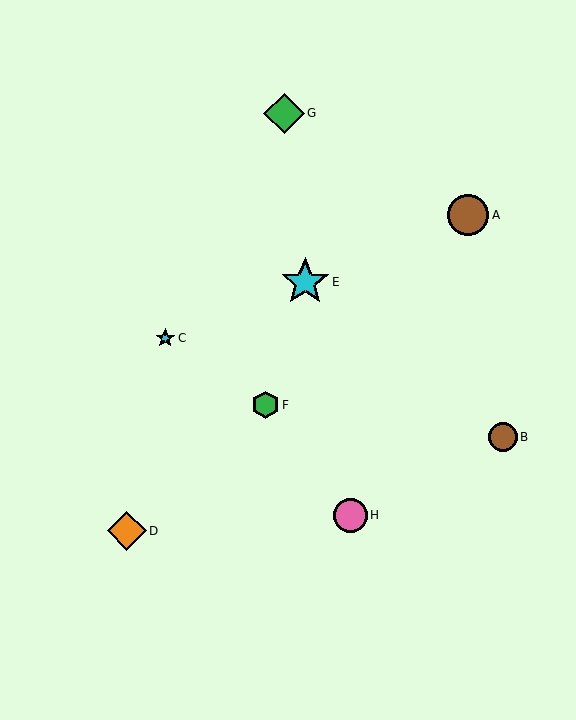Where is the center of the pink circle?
The center of the pink circle is at (350, 515).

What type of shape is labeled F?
Shape F is a green hexagon.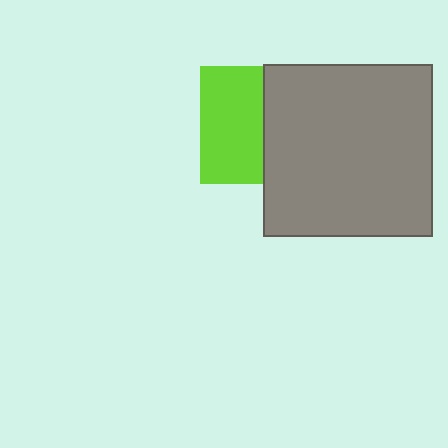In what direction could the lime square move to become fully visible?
The lime square could move left. That would shift it out from behind the gray rectangle entirely.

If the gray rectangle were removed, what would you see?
You would see the complete lime square.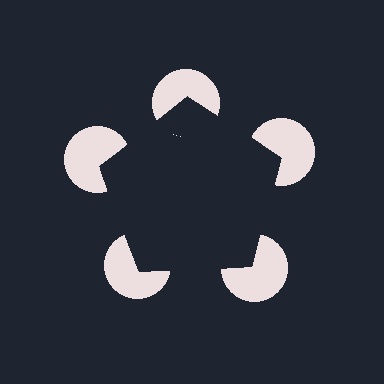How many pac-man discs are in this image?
There are 5 — one at each vertex of the illusory pentagon.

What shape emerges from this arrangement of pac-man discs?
An illusory pentagon — its edges are inferred from the aligned wedge cuts in the pac-man discs, not physically drawn.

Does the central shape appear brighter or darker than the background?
It typically appears slightly darker than the background, even though no actual brightness change is drawn.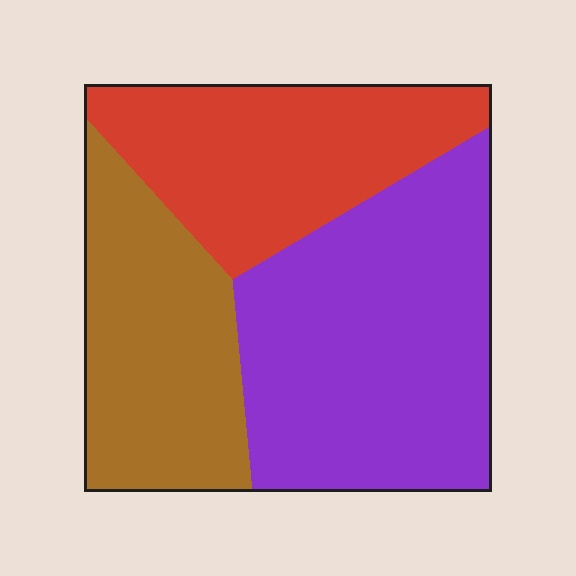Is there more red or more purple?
Purple.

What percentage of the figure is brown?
Brown takes up about one quarter (1/4) of the figure.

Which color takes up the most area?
Purple, at roughly 45%.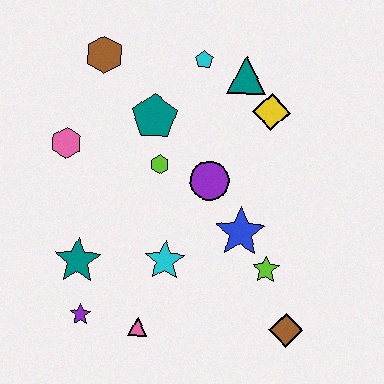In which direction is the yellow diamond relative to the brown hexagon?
The yellow diamond is to the right of the brown hexagon.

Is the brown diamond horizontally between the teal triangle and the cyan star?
No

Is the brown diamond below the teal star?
Yes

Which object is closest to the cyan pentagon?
The teal triangle is closest to the cyan pentagon.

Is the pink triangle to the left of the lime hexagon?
Yes